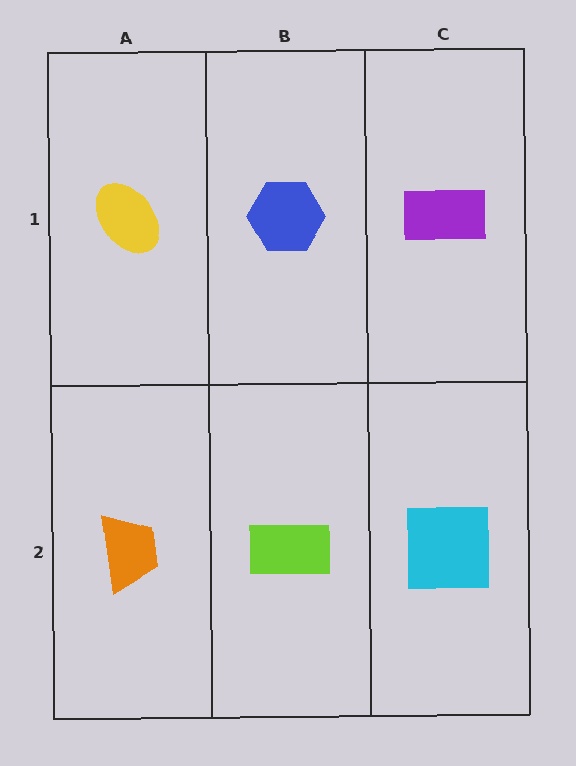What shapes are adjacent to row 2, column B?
A blue hexagon (row 1, column B), an orange trapezoid (row 2, column A), a cyan square (row 2, column C).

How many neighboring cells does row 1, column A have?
2.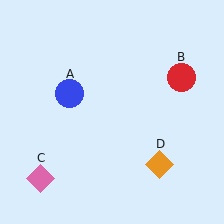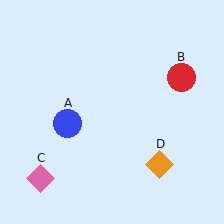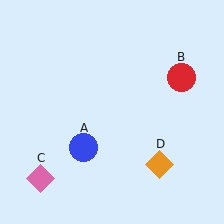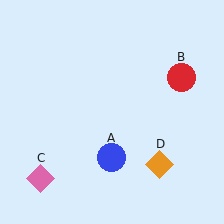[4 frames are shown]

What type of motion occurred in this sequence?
The blue circle (object A) rotated counterclockwise around the center of the scene.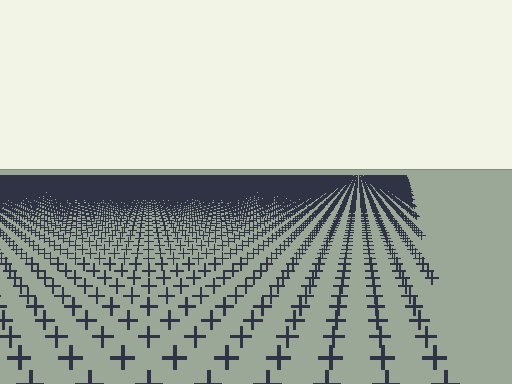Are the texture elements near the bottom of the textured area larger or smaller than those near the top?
Larger. Near the bottom, elements are closer to the viewer and appear at a bigger on-screen size.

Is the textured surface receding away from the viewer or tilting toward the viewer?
The surface is receding away from the viewer. Texture elements get smaller and denser toward the top.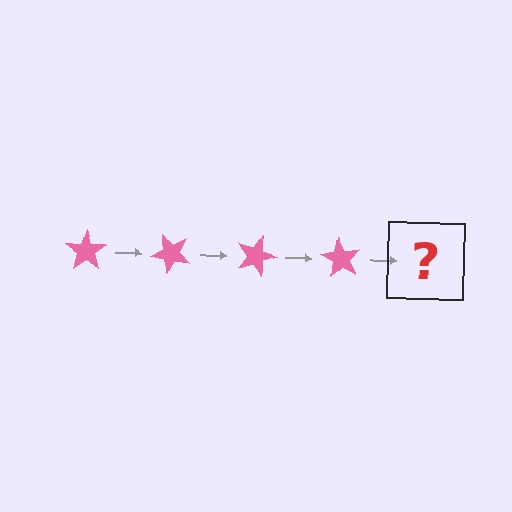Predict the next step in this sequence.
The next step is a pink star rotated 180 degrees.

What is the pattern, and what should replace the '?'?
The pattern is that the star rotates 45 degrees each step. The '?' should be a pink star rotated 180 degrees.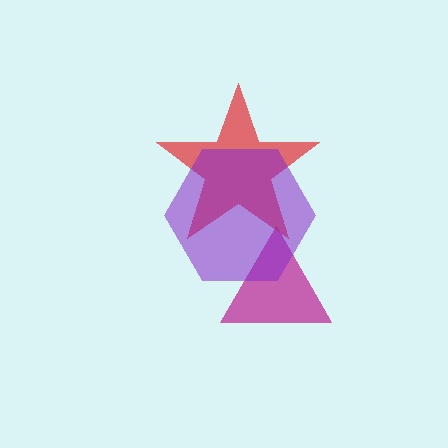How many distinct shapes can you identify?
There are 3 distinct shapes: a magenta triangle, a red star, a purple hexagon.